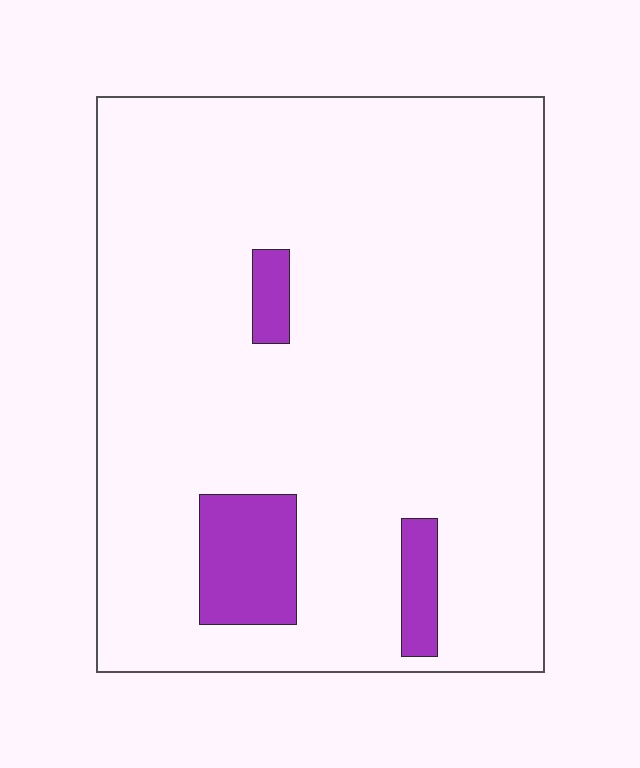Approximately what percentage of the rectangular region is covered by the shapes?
Approximately 10%.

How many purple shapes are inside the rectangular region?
3.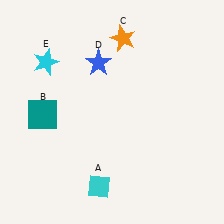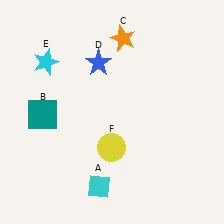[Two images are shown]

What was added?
A yellow circle (F) was added in Image 2.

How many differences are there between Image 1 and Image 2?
There is 1 difference between the two images.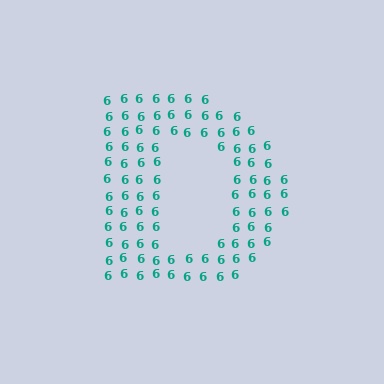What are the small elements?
The small elements are digit 6's.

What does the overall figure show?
The overall figure shows the letter D.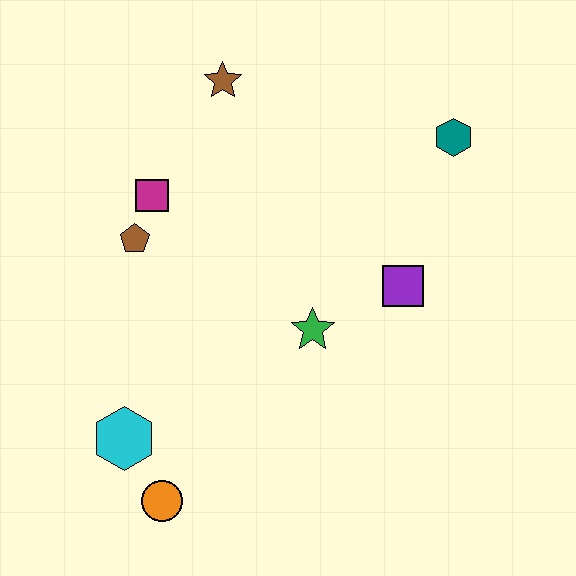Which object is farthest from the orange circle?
The teal hexagon is farthest from the orange circle.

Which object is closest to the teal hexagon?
The purple square is closest to the teal hexagon.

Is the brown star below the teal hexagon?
No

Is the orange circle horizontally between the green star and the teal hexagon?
No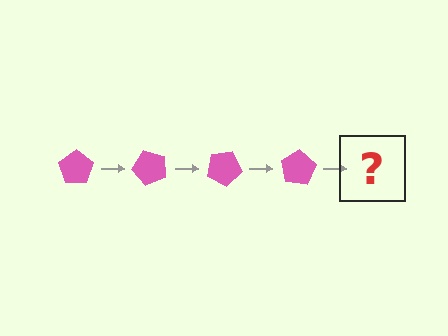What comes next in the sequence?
The next element should be a pink pentagon rotated 200 degrees.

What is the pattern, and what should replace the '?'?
The pattern is that the pentagon rotates 50 degrees each step. The '?' should be a pink pentagon rotated 200 degrees.